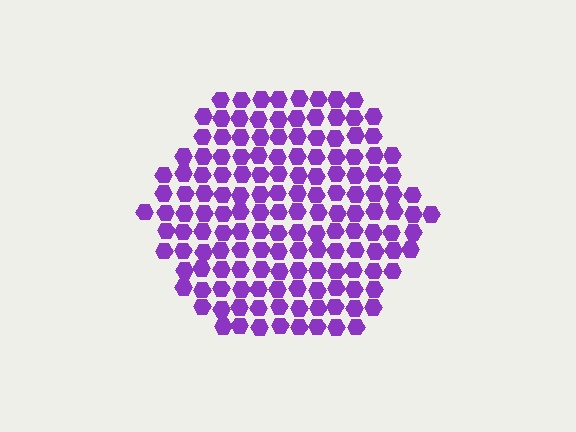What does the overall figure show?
The overall figure shows a hexagon.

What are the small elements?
The small elements are hexagons.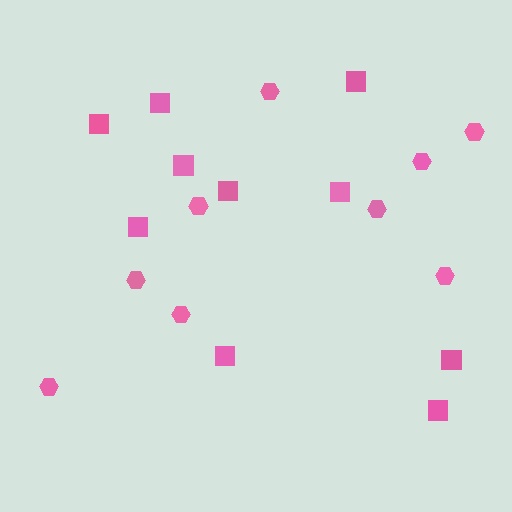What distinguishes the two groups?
There are 2 groups: one group of squares (10) and one group of hexagons (9).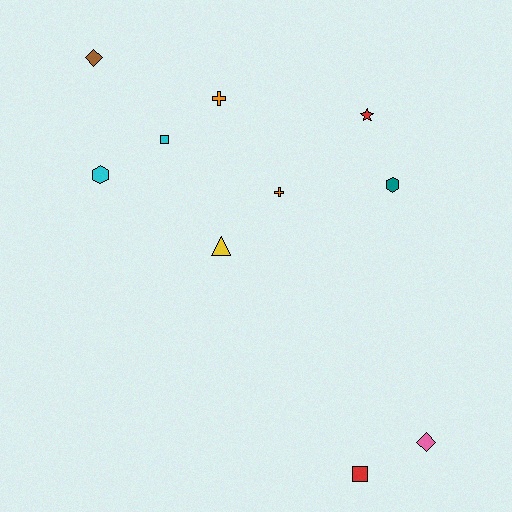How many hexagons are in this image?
There are 2 hexagons.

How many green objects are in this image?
There are no green objects.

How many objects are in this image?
There are 10 objects.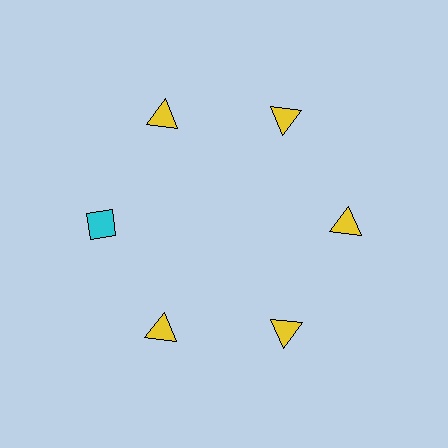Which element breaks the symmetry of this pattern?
The cyan diamond at roughly the 9 o'clock position breaks the symmetry. All other shapes are yellow triangles.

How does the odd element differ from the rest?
It differs in both color (cyan instead of yellow) and shape (diamond instead of triangle).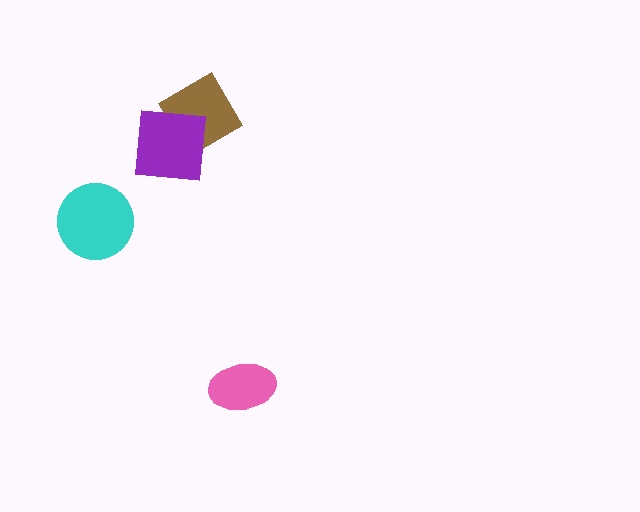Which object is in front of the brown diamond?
The purple square is in front of the brown diamond.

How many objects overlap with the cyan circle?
0 objects overlap with the cyan circle.